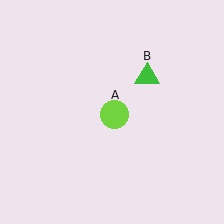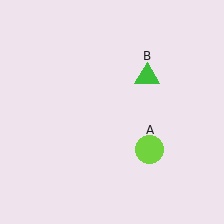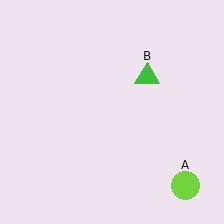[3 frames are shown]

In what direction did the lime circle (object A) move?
The lime circle (object A) moved down and to the right.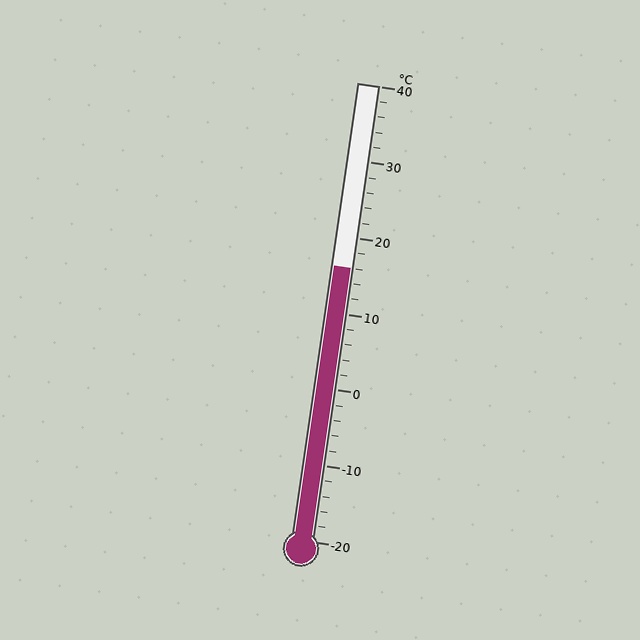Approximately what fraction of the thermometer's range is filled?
The thermometer is filled to approximately 60% of its range.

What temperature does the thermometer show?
The thermometer shows approximately 16°C.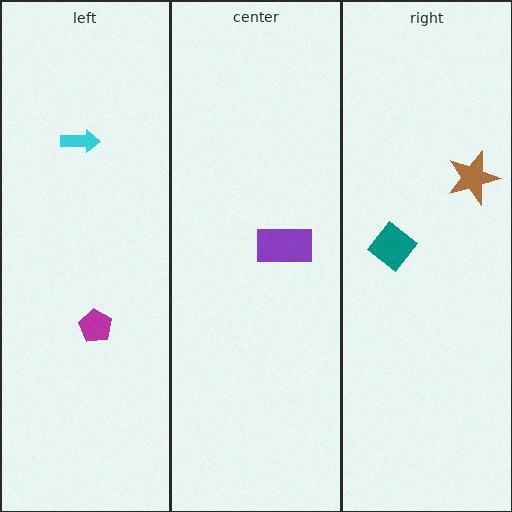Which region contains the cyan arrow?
The left region.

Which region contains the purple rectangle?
The center region.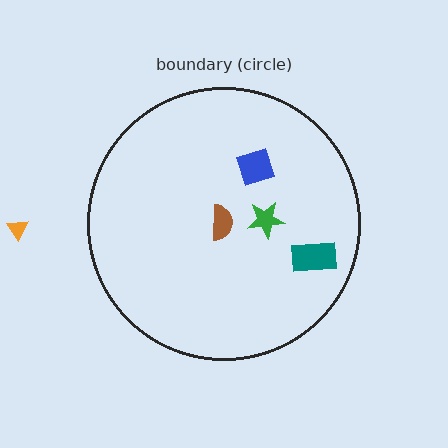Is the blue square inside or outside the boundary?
Inside.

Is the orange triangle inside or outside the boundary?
Outside.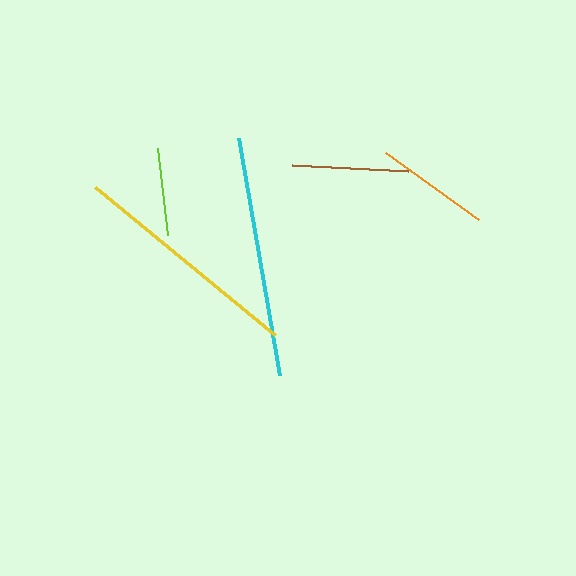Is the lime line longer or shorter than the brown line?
The brown line is longer than the lime line.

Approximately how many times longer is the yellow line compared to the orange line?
The yellow line is approximately 2.0 times the length of the orange line.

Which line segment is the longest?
The cyan line is the longest at approximately 240 pixels.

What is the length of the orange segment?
The orange segment is approximately 115 pixels long.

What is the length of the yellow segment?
The yellow segment is approximately 232 pixels long.